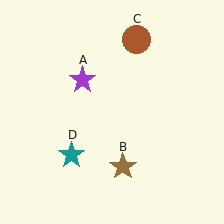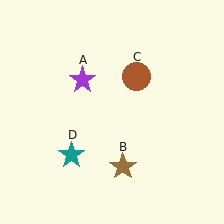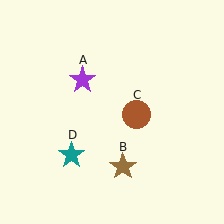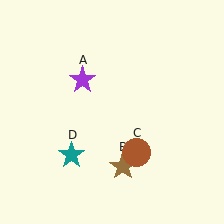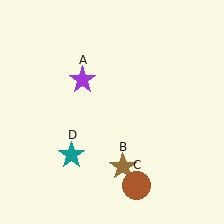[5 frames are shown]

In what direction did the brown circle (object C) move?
The brown circle (object C) moved down.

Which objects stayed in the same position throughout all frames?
Purple star (object A) and brown star (object B) and teal star (object D) remained stationary.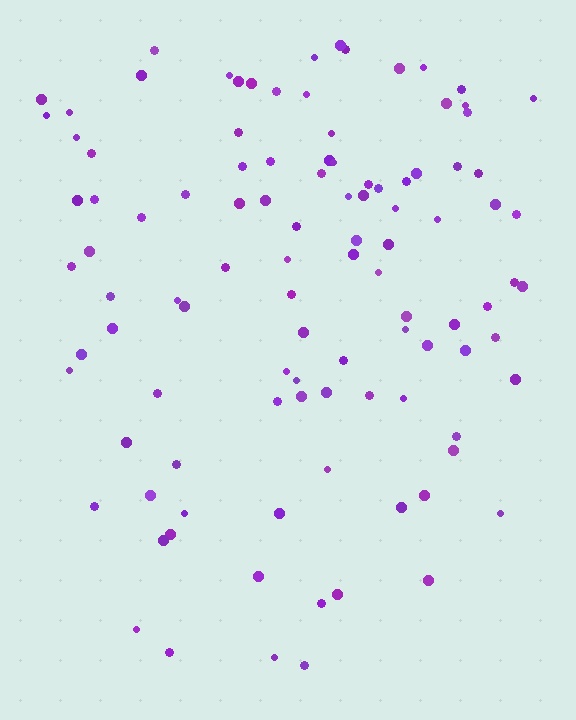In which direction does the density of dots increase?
From bottom to top, with the top side densest.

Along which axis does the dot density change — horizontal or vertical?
Vertical.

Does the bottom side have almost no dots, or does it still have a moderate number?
Still a moderate number, just noticeably fewer than the top.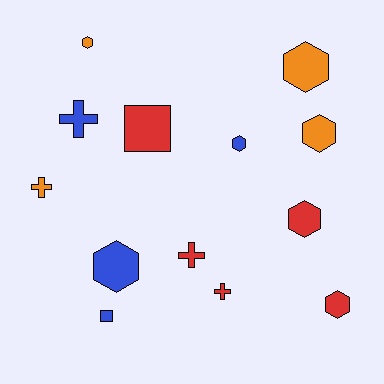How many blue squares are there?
There is 1 blue square.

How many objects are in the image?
There are 13 objects.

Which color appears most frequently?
Red, with 5 objects.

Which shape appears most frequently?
Hexagon, with 7 objects.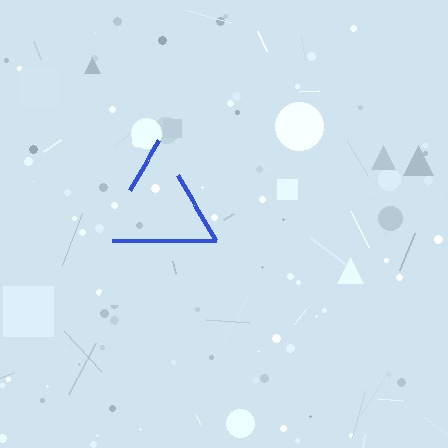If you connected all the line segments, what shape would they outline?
They would outline a triangle.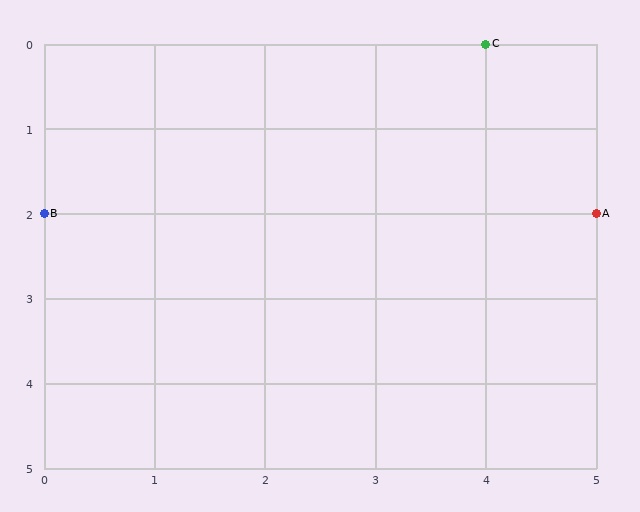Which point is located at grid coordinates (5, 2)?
Point A is at (5, 2).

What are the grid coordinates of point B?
Point B is at grid coordinates (0, 2).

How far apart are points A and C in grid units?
Points A and C are 1 column and 2 rows apart (about 2.2 grid units diagonally).